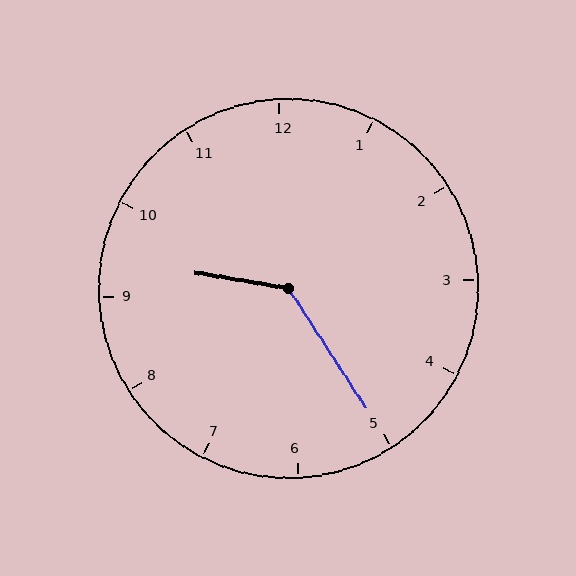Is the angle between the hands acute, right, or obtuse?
It is obtuse.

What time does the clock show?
9:25.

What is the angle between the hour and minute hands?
Approximately 132 degrees.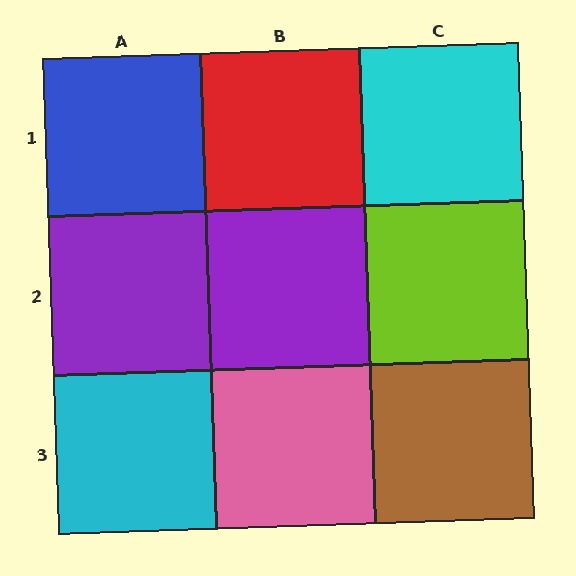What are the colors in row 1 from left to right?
Blue, red, cyan.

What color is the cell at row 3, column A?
Cyan.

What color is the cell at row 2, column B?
Purple.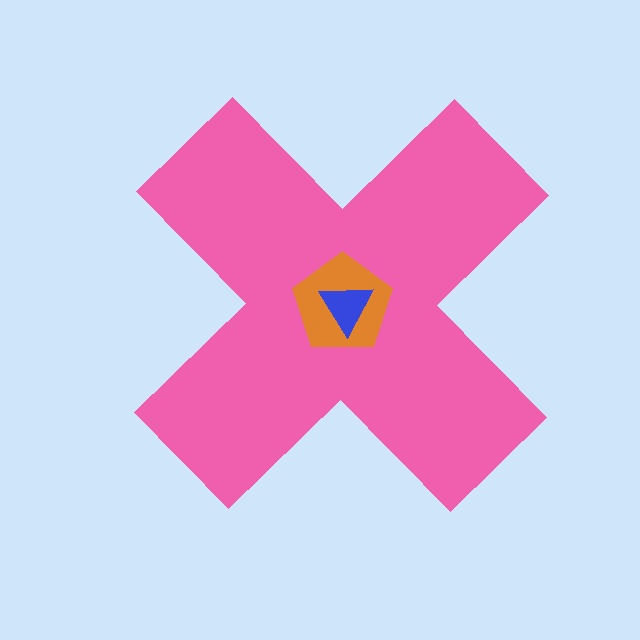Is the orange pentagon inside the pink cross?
Yes.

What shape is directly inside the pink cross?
The orange pentagon.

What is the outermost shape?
The pink cross.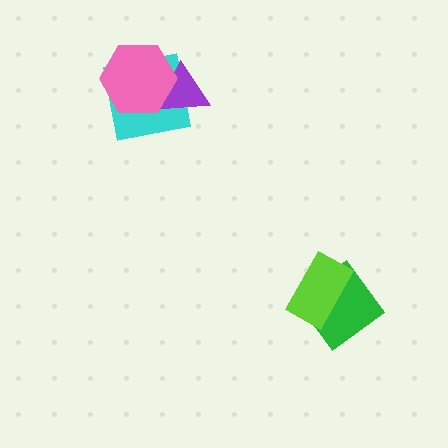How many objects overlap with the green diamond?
1 object overlaps with the green diamond.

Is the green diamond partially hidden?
Yes, it is partially covered by another shape.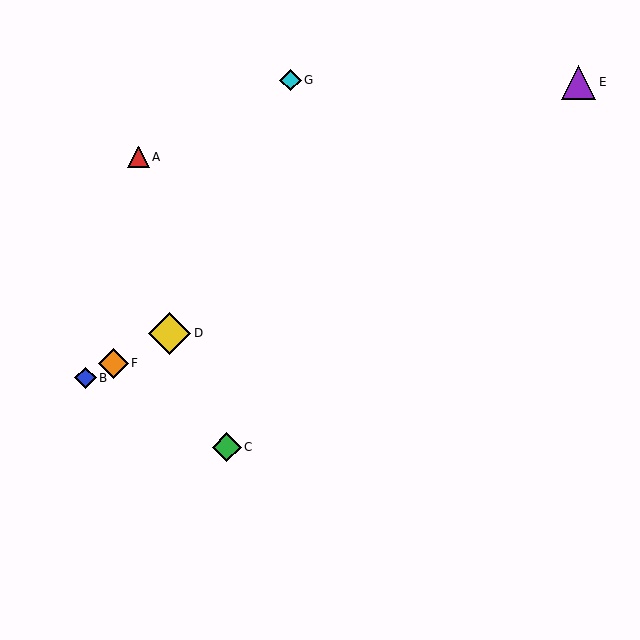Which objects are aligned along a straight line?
Objects B, D, F are aligned along a straight line.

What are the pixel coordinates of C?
Object C is at (227, 447).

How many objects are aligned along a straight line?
3 objects (B, D, F) are aligned along a straight line.